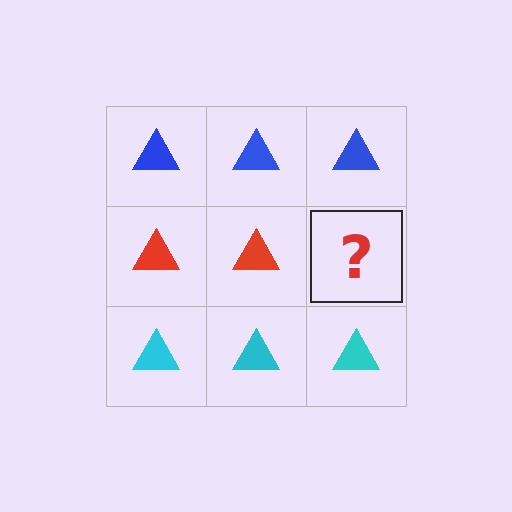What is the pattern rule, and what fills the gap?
The rule is that each row has a consistent color. The gap should be filled with a red triangle.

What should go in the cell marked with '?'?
The missing cell should contain a red triangle.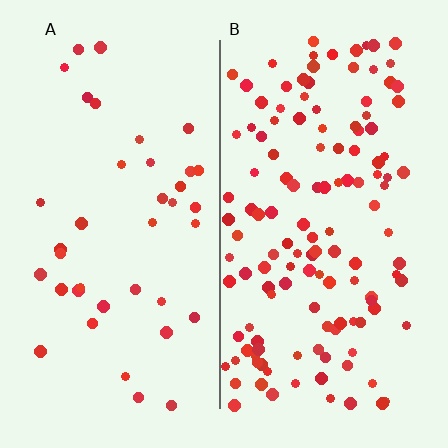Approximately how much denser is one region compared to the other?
Approximately 3.3× — region B over region A.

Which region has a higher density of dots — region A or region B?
B (the right).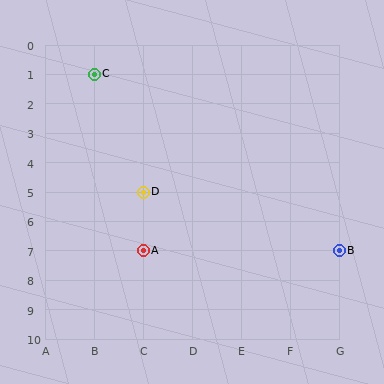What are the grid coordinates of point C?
Point C is at grid coordinates (B, 1).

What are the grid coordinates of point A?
Point A is at grid coordinates (C, 7).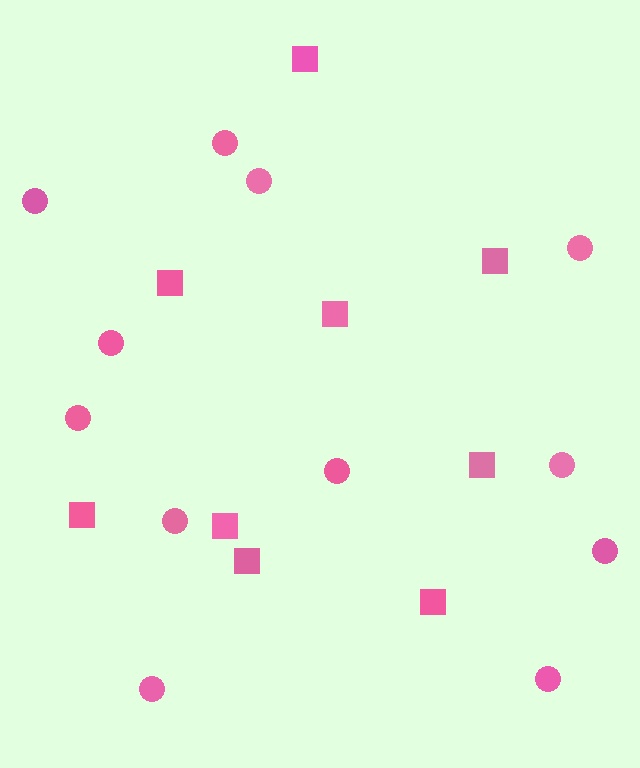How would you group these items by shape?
There are 2 groups: one group of squares (9) and one group of circles (12).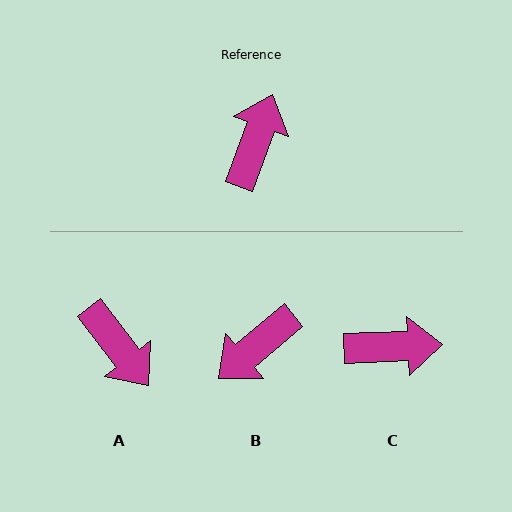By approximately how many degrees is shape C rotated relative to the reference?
Approximately 68 degrees clockwise.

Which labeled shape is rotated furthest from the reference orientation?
B, about 150 degrees away.